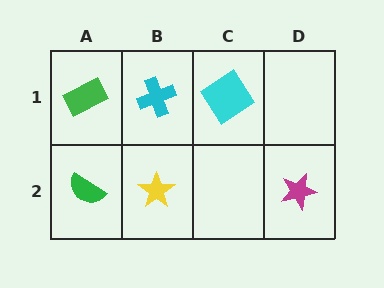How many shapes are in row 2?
3 shapes.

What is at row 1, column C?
A cyan diamond.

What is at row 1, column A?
A green rectangle.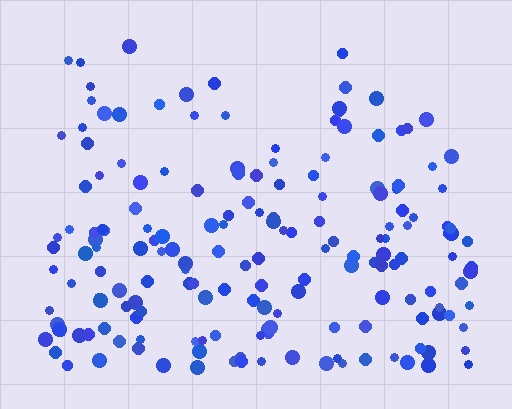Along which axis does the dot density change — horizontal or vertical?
Vertical.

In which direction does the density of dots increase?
From top to bottom, with the bottom side densest.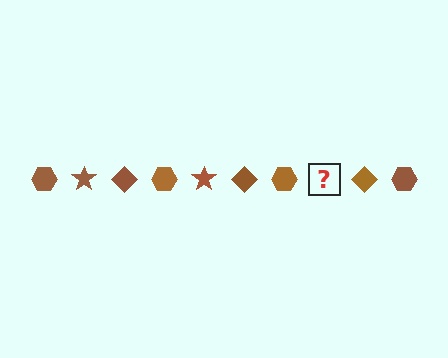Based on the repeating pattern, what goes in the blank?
The blank should be a brown star.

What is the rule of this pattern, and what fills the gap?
The rule is that the pattern cycles through hexagon, star, diamond shapes in brown. The gap should be filled with a brown star.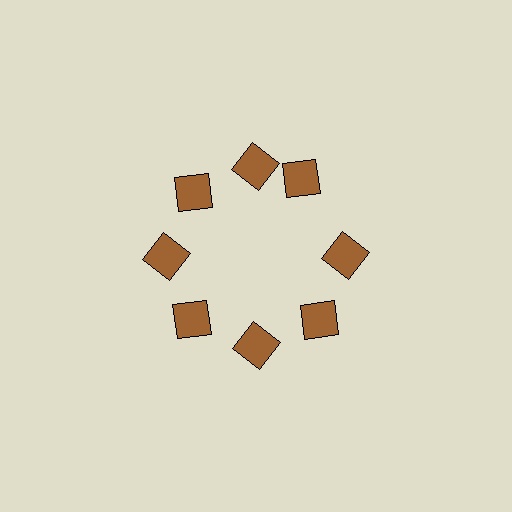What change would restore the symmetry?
The symmetry would be restored by rotating it back into even spacing with its neighbors so that all 8 squares sit at equal angles and equal distance from the center.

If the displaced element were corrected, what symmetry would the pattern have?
It would have 8-fold rotational symmetry — the pattern would map onto itself every 45 degrees.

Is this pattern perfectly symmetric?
No. The 8 brown squares are arranged in a ring, but one element near the 2 o'clock position is rotated out of alignment along the ring, breaking the 8-fold rotational symmetry.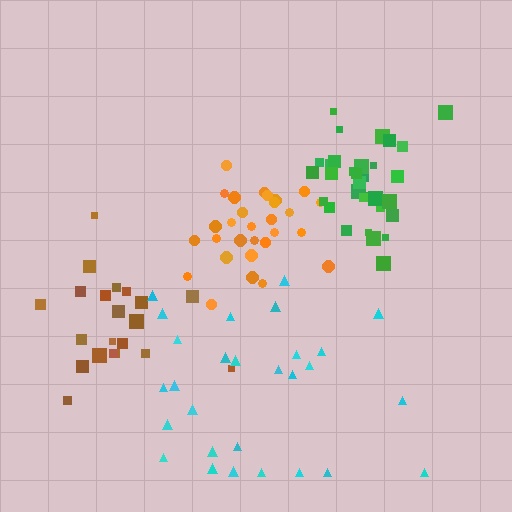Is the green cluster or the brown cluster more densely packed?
Green.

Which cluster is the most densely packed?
Green.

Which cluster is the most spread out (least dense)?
Cyan.